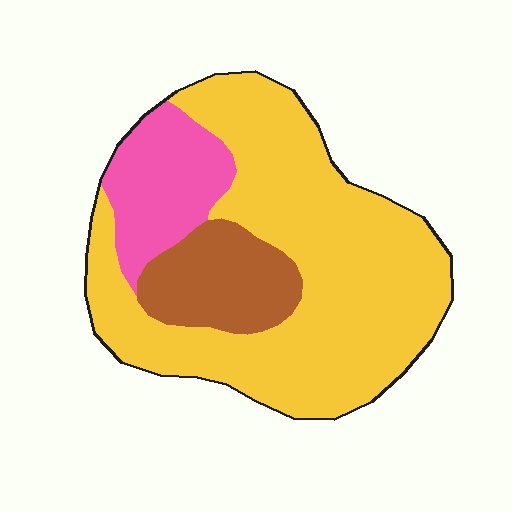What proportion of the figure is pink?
Pink covers roughly 15% of the figure.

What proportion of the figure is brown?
Brown takes up less than a sixth of the figure.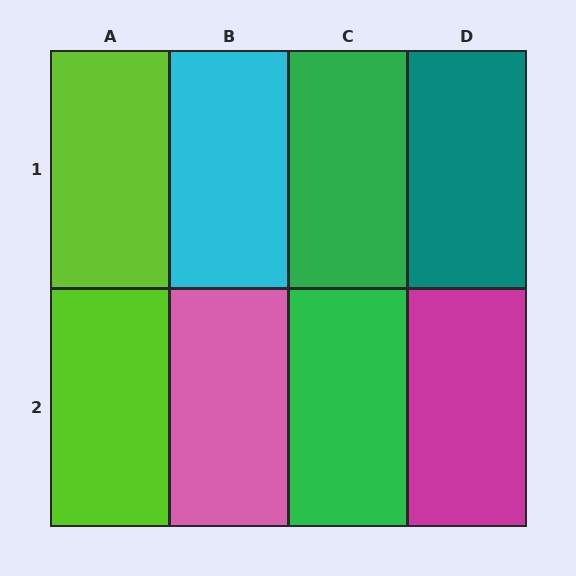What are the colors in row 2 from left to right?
Lime, pink, green, magenta.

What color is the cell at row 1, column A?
Lime.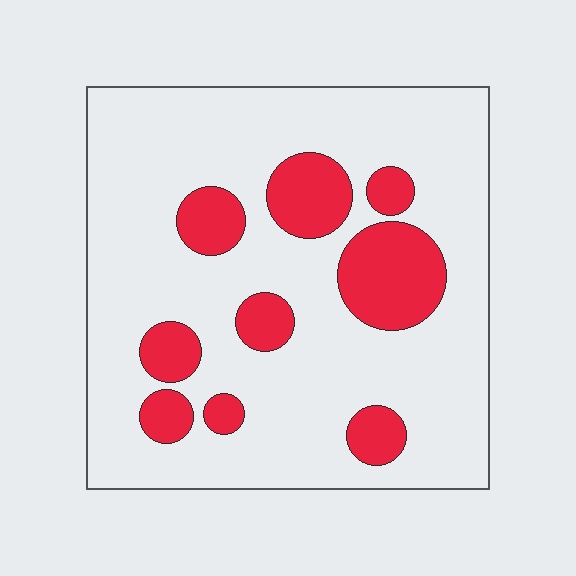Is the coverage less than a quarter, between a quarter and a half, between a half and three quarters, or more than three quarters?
Less than a quarter.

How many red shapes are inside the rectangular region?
9.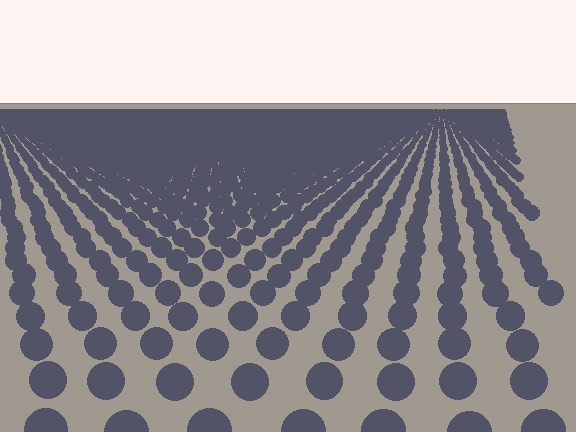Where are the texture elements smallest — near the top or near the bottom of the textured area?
Near the top.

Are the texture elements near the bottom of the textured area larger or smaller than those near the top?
Larger. Near the bottom, elements are closer to the viewer and appear at a bigger on-screen size.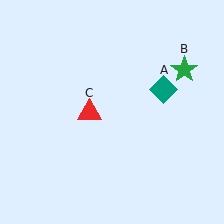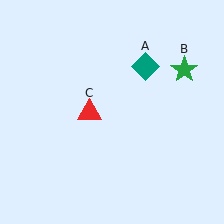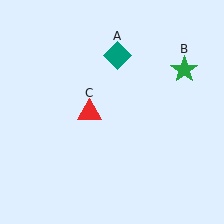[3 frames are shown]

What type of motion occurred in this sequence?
The teal diamond (object A) rotated counterclockwise around the center of the scene.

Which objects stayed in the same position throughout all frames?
Green star (object B) and red triangle (object C) remained stationary.